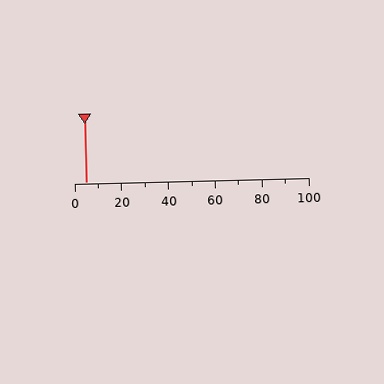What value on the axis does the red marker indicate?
The marker indicates approximately 5.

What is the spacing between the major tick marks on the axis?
The major ticks are spaced 20 apart.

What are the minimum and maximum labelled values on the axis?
The axis runs from 0 to 100.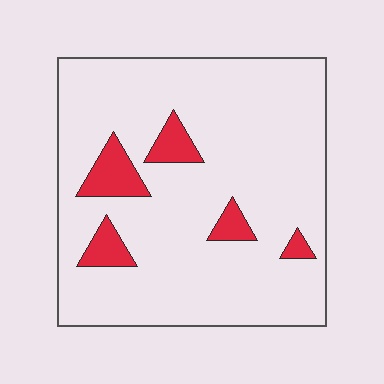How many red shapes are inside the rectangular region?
5.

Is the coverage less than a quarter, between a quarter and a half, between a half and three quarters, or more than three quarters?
Less than a quarter.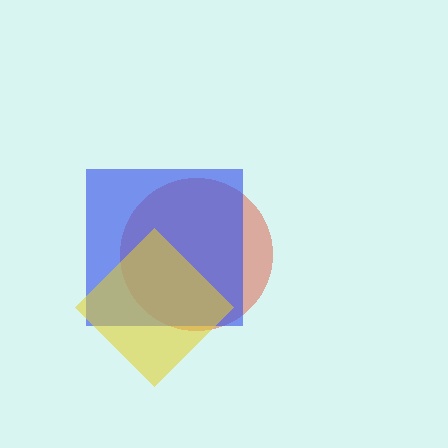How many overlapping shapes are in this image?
There are 3 overlapping shapes in the image.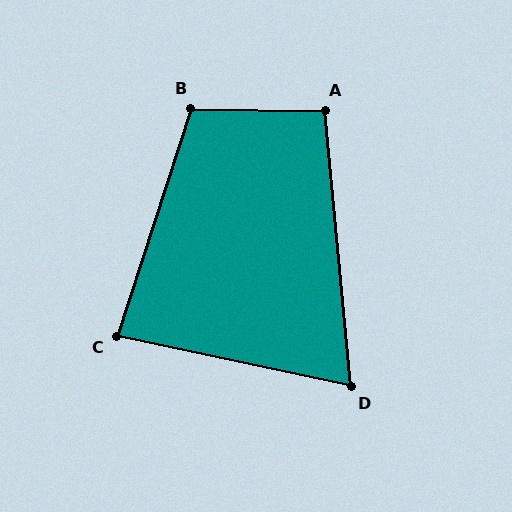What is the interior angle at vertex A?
Approximately 96 degrees (obtuse).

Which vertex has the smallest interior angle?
D, at approximately 73 degrees.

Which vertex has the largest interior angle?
B, at approximately 107 degrees.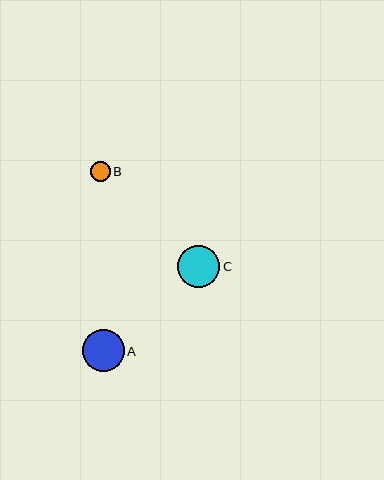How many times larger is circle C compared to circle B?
Circle C is approximately 2.2 times the size of circle B.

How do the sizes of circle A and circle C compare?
Circle A and circle C are approximately the same size.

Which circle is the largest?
Circle A is the largest with a size of approximately 42 pixels.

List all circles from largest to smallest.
From largest to smallest: A, C, B.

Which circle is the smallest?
Circle B is the smallest with a size of approximately 19 pixels.